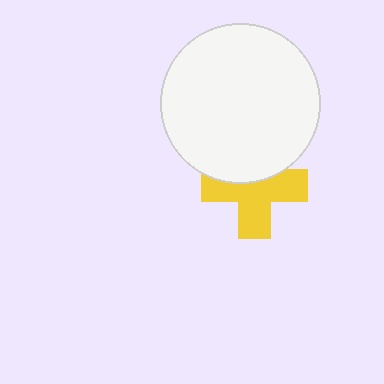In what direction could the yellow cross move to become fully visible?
The yellow cross could move down. That would shift it out from behind the white circle entirely.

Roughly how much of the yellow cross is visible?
About half of it is visible (roughly 64%).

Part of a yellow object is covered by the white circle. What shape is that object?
It is a cross.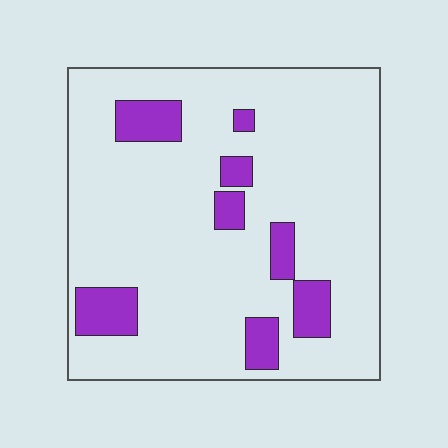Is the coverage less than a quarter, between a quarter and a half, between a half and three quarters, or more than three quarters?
Less than a quarter.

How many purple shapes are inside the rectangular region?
8.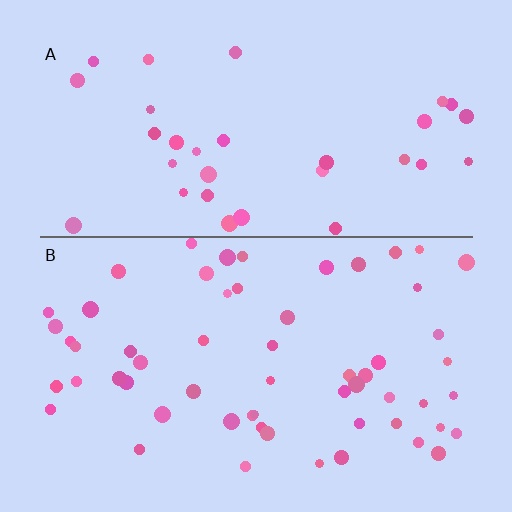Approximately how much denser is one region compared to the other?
Approximately 1.8× — region B over region A.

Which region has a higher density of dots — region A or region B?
B (the bottom).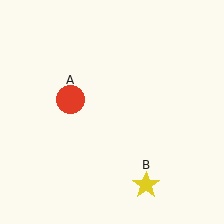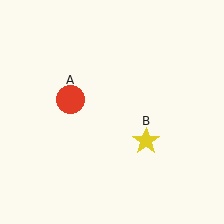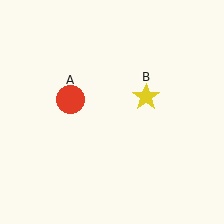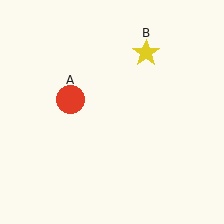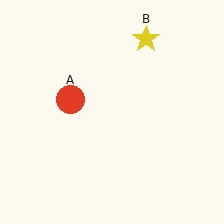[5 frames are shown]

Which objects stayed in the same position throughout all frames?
Red circle (object A) remained stationary.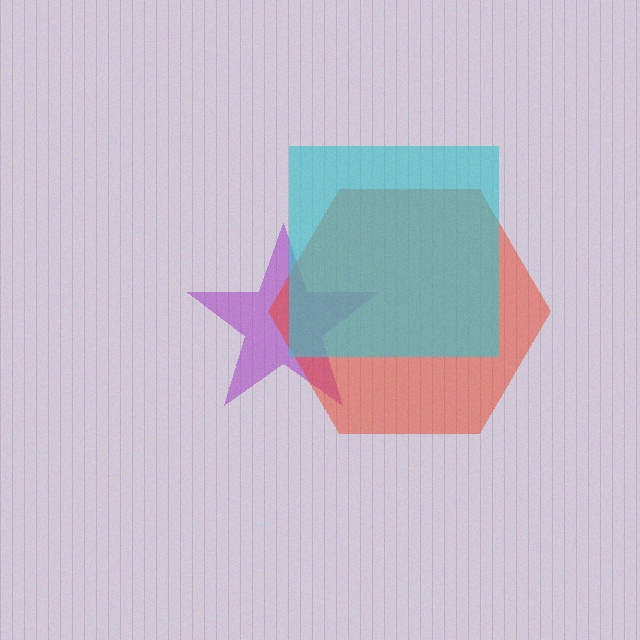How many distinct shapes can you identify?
There are 3 distinct shapes: a purple star, a red hexagon, a cyan square.